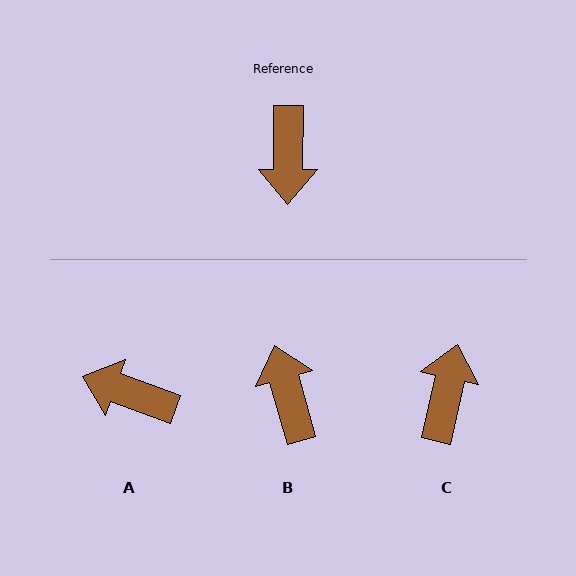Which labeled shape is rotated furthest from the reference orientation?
C, about 168 degrees away.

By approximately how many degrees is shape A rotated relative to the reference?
Approximately 109 degrees clockwise.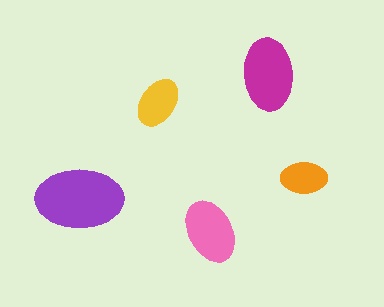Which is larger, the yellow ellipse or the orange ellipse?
The yellow one.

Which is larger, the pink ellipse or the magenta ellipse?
The magenta one.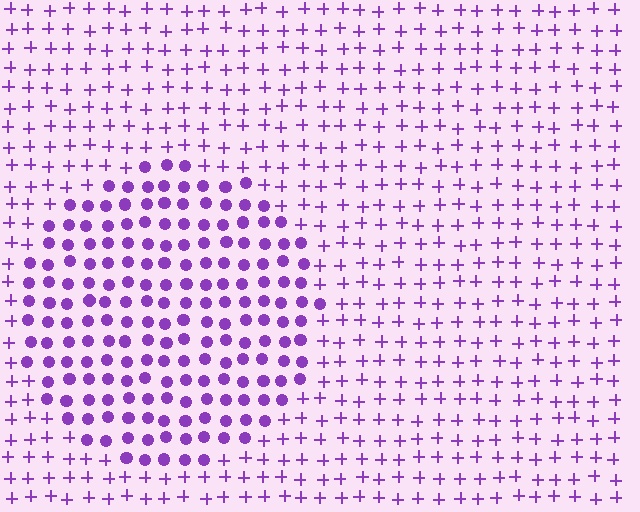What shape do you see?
I see a circle.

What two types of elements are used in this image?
The image uses circles inside the circle region and plus signs outside it.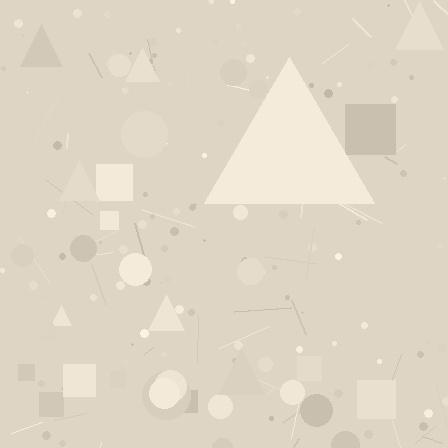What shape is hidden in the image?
A triangle is hidden in the image.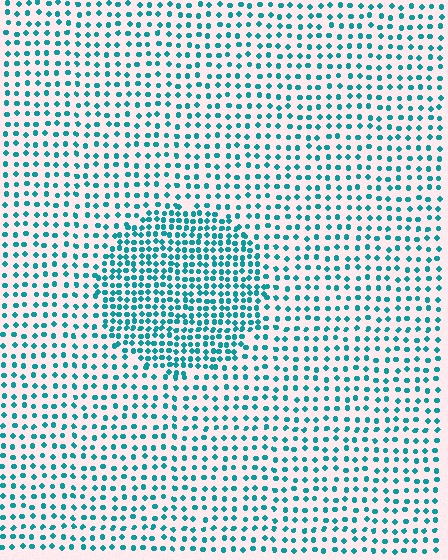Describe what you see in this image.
The image contains small teal elements arranged at two different densities. A circle-shaped region is visible where the elements are more densely packed than the surrounding area.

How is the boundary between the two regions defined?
The boundary is defined by a change in element density (approximately 1.9x ratio). All elements are the same color, size, and shape.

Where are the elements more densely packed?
The elements are more densely packed inside the circle boundary.